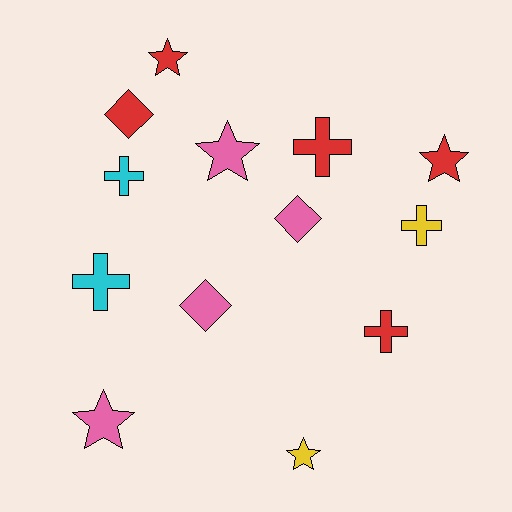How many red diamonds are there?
There is 1 red diamond.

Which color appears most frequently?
Red, with 5 objects.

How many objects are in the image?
There are 13 objects.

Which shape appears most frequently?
Star, with 5 objects.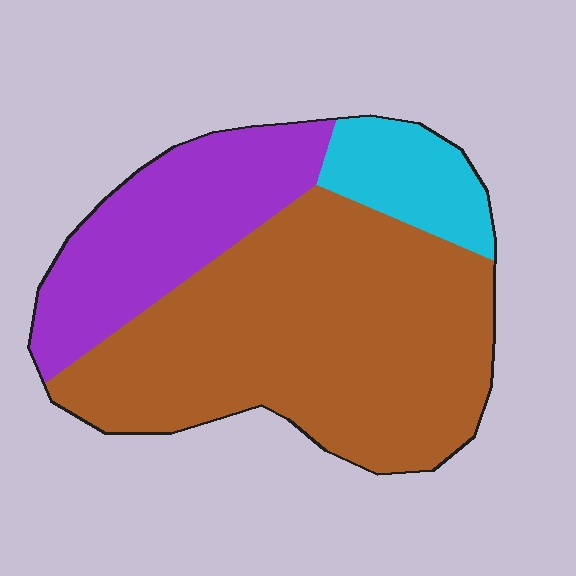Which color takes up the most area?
Brown, at roughly 60%.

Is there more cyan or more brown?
Brown.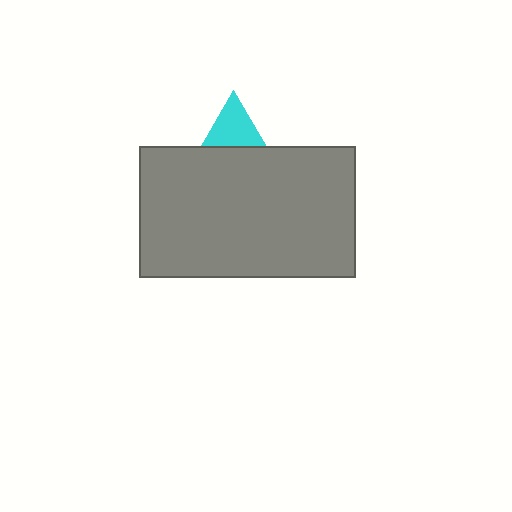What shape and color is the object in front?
The object in front is a gray rectangle.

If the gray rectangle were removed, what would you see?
You would see the complete cyan triangle.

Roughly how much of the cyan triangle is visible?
A small part of it is visible (roughly 35%).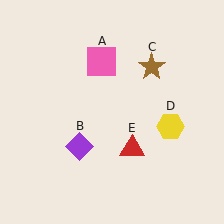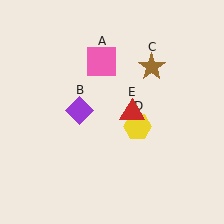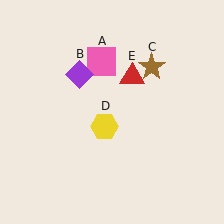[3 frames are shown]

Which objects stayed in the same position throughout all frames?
Pink square (object A) and brown star (object C) remained stationary.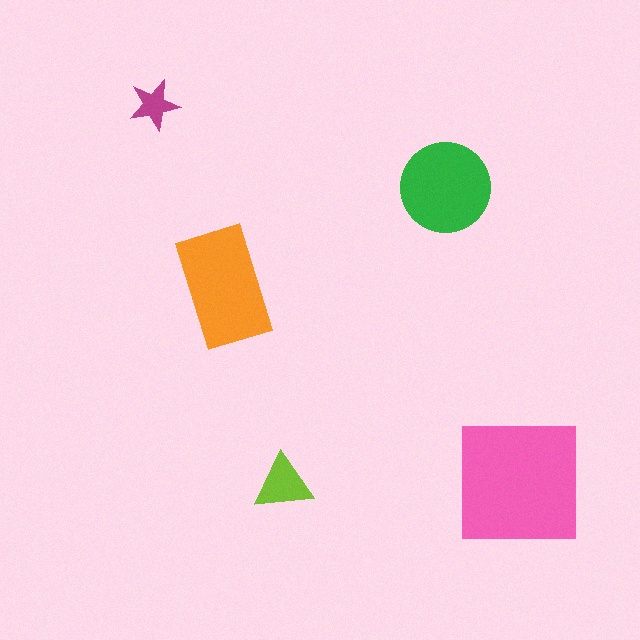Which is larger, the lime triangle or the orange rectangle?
The orange rectangle.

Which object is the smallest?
The magenta star.